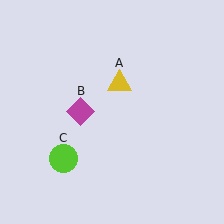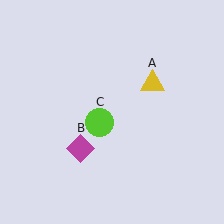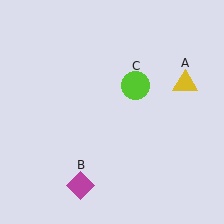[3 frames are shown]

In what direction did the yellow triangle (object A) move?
The yellow triangle (object A) moved right.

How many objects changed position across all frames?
3 objects changed position: yellow triangle (object A), magenta diamond (object B), lime circle (object C).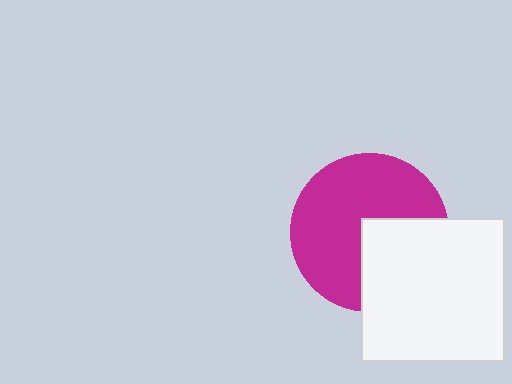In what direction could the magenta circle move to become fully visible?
The magenta circle could move toward the upper-left. That would shift it out from behind the white square entirely.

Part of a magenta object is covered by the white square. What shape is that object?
It is a circle.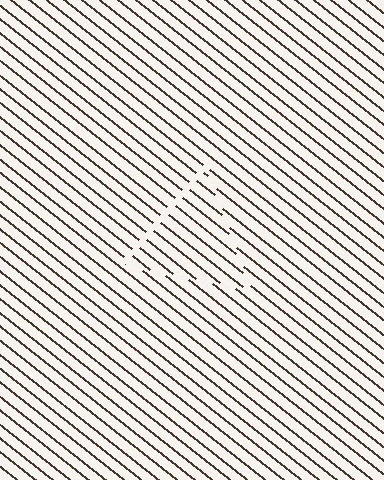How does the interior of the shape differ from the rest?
The interior of the shape contains the same grating, shifted by half a period — the contour is defined by the phase discontinuity where line-ends from the inner and outer gratings abut.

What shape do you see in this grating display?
An illusory triangle. The interior of the shape contains the same grating, shifted by half a period — the contour is defined by the phase discontinuity where line-ends from the inner and outer gratings abut.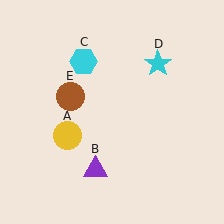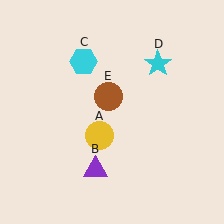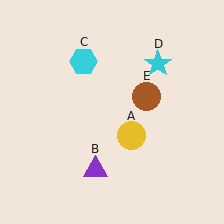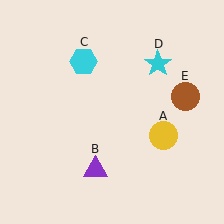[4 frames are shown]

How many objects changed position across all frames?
2 objects changed position: yellow circle (object A), brown circle (object E).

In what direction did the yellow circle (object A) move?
The yellow circle (object A) moved right.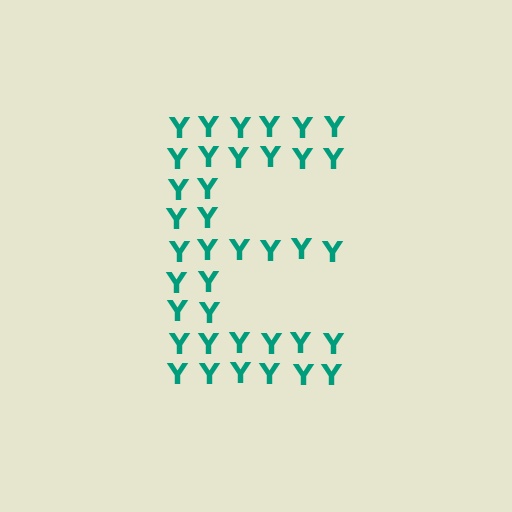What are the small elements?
The small elements are letter Y's.